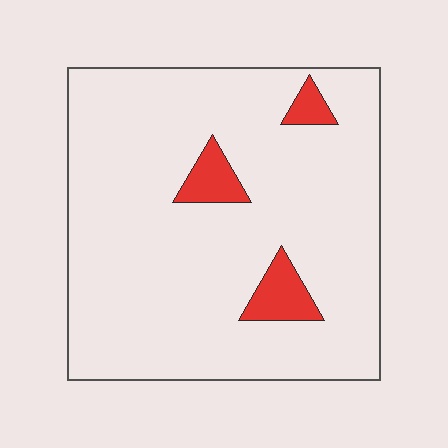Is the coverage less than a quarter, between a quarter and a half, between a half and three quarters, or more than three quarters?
Less than a quarter.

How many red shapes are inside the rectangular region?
3.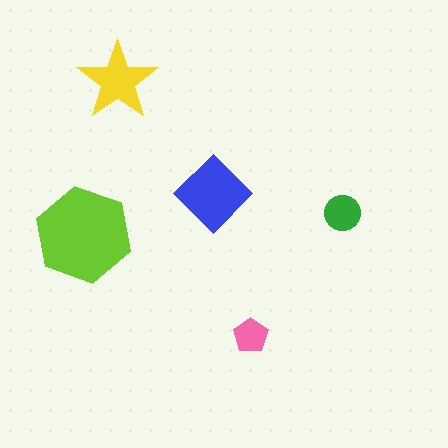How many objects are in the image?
There are 5 objects in the image.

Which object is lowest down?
The pink pentagon is bottommost.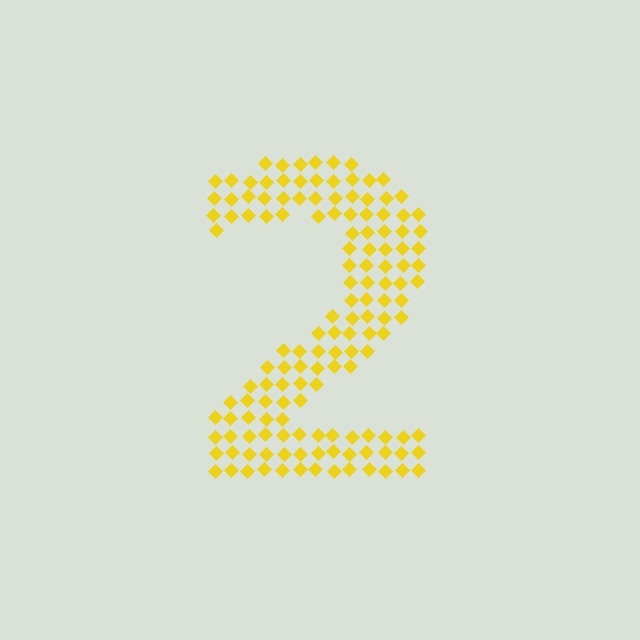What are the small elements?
The small elements are diamonds.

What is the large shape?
The large shape is the digit 2.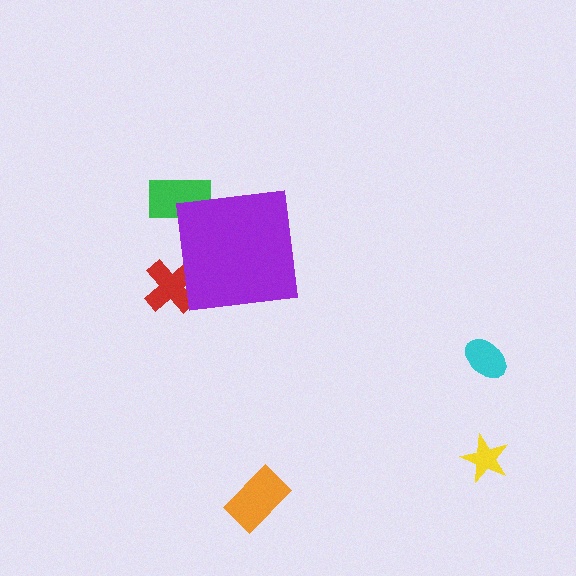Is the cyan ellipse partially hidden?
No, the cyan ellipse is fully visible.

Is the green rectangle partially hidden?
Yes, the green rectangle is partially hidden behind the purple square.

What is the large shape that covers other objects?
A purple square.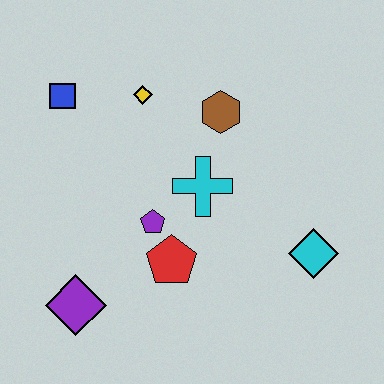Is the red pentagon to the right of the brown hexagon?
No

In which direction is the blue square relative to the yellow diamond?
The blue square is to the left of the yellow diamond.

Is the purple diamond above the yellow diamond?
No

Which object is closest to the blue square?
The yellow diamond is closest to the blue square.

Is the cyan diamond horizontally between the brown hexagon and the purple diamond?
No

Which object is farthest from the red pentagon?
The blue square is farthest from the red pentagon.